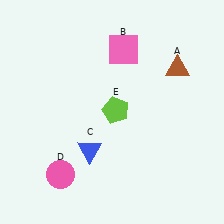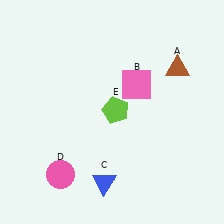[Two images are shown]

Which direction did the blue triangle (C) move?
The blue triangle (C) moved down.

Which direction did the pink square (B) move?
The pink square (B) moved down.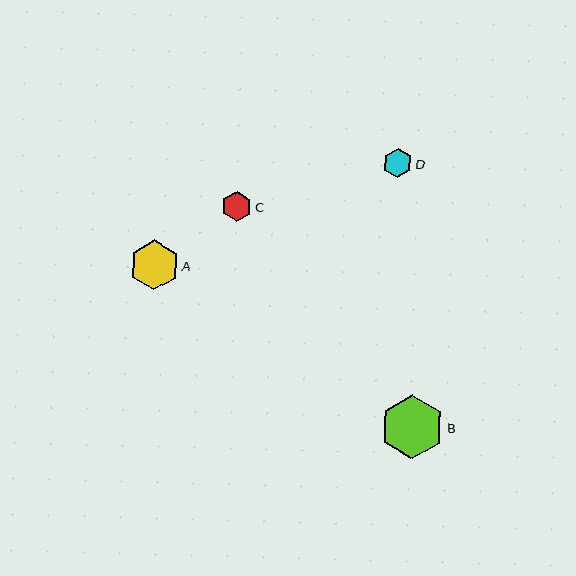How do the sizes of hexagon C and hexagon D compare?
Hexagon C and hexagon D are approximately the same size.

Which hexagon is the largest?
Hexagon B is the largest with a size of approximately 64 pixels.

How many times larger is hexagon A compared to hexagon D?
Hexagon A is approximately 1.7 times the size of hexagon D.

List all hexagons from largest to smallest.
From largest to smallest: B, A, C, D.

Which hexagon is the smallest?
Hexagon D is the smallest with a size of approximately 29 pixels.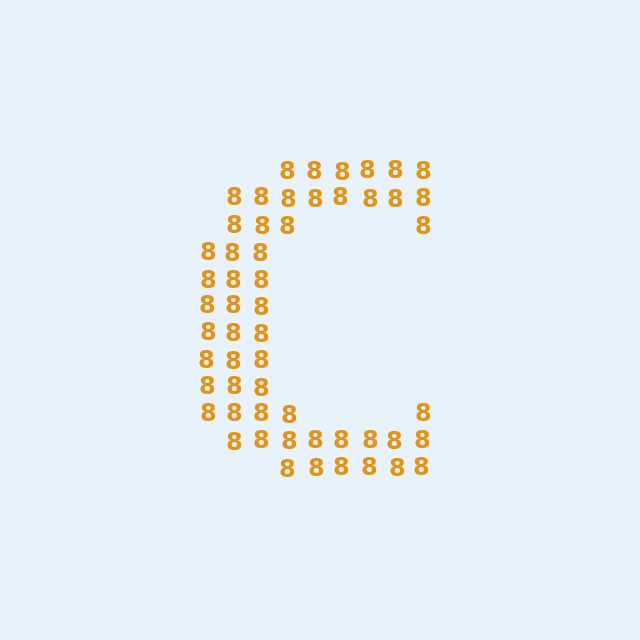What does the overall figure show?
The overall figure shows the letter C.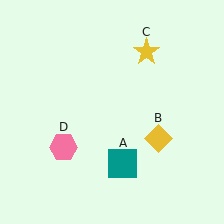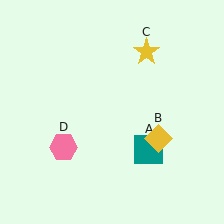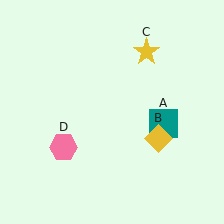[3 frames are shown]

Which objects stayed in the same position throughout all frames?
Yellow diamond (object B) and yellow star (object C) and pink hexagon (object D) remained stationary.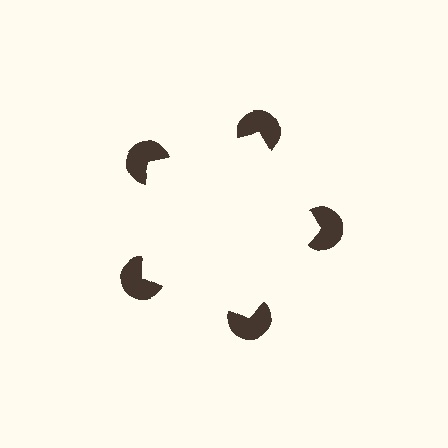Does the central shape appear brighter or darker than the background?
It typically appears slightly brighter than the background, even though no actual brightness change is drawn.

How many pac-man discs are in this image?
There are 5 — one at each vertex of the illusory pentagon.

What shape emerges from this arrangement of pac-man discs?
An illusory pentagon — its edges are inferred from the aligned wedge cuts in the pac-man discs, not physically drawn.